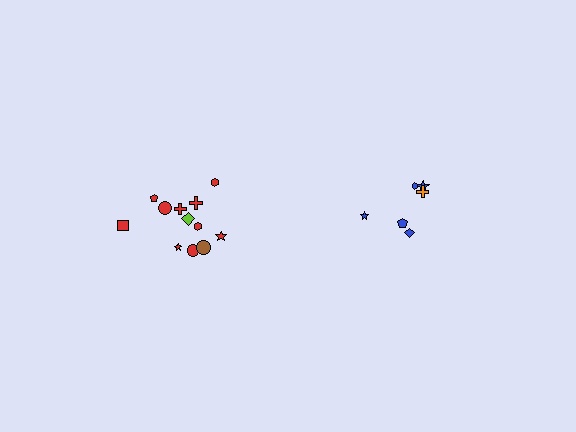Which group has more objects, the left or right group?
The left group.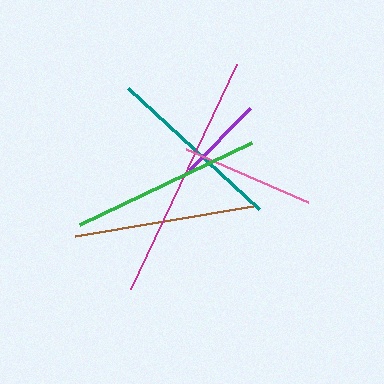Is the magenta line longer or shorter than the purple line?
The magenta line is longer than the purple line.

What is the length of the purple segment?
The purple segment is approximately 86 pixels long.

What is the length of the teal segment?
The teal segment is approximately 177 pixels long.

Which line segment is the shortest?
The purple line is the shortest at approximately 86 pixels.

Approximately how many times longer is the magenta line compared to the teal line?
The magenta line is approximately 1.4 times the length of the teal line.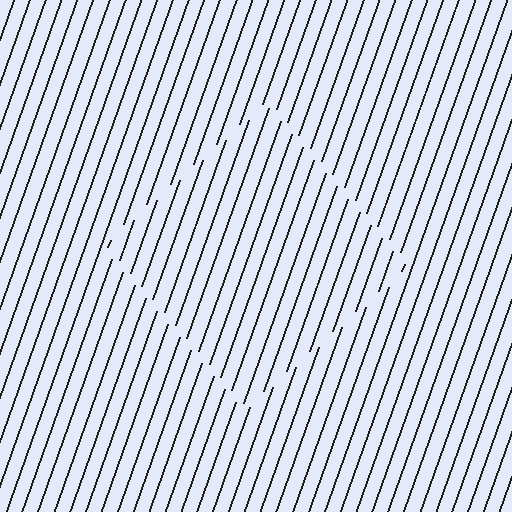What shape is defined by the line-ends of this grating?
An illusory square. The interior of the shape contains the same grating, shifted by half a period — the contour is defined by the phase discontinuity where line-ends from the inner and outer gratings abut.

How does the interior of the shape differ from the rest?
The interior of the shape contains the same grating, shifted by half a period — the contour is defined by the phase discontinuity where line-ends from the inner and outer gratings abut.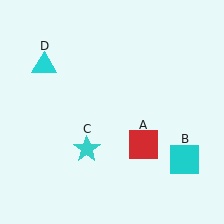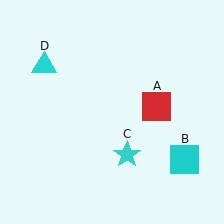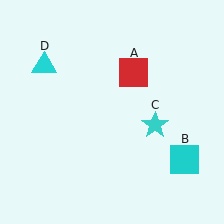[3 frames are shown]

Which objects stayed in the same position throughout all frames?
Cyan square (object B) and cyan triangle (object D) remained stationary.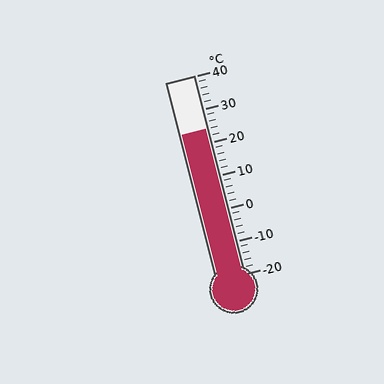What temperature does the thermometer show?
The thermometer shows approximately 24°C.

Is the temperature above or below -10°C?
The temperature is above -10°C.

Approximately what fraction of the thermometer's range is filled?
The thermometer is filled to approximately 75% of its range.